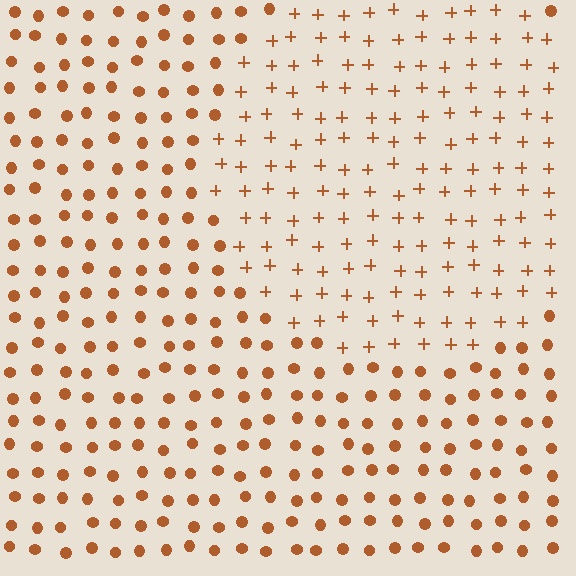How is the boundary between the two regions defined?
The boundary is defined by a change in element shape: plus signs inside vs. circles outside. All elements share the same color and spacing.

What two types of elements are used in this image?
The image uses plus signs inside the circle region and circles outside it.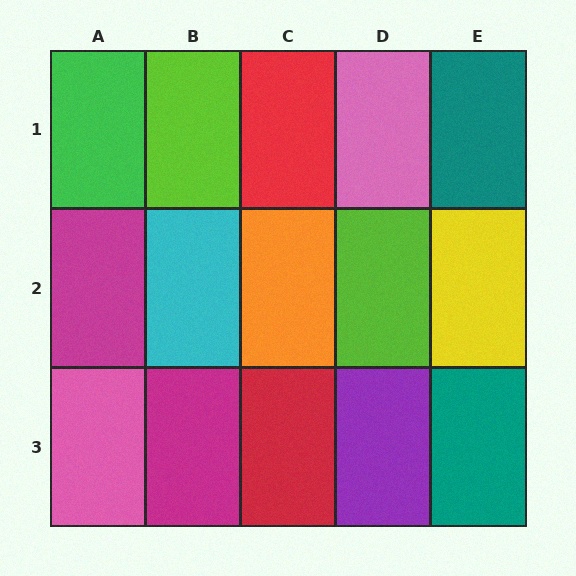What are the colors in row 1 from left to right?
Green, lime, red, pink, teal.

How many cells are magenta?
2 cells are magenta.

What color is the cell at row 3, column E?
Teal.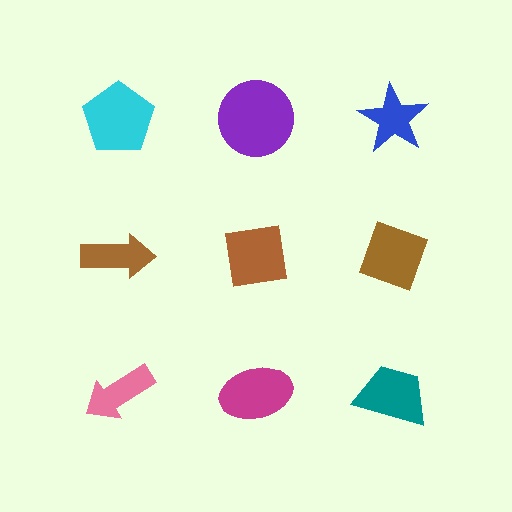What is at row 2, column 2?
A brown square.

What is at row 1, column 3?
A blue star.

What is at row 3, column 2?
A magenta ellipse.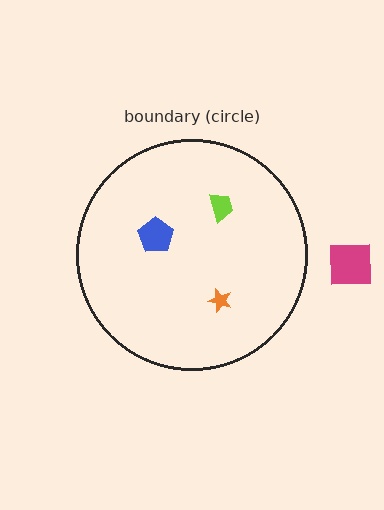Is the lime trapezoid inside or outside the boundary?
Inside.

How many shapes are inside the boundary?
3 inside, 1 outside.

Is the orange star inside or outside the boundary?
Inside.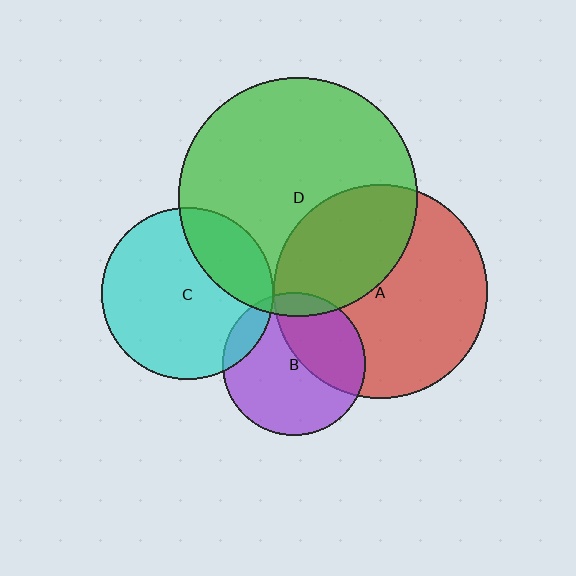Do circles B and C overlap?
Yes.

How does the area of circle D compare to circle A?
Approximately 1.2 times.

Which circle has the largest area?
Circle D (green).